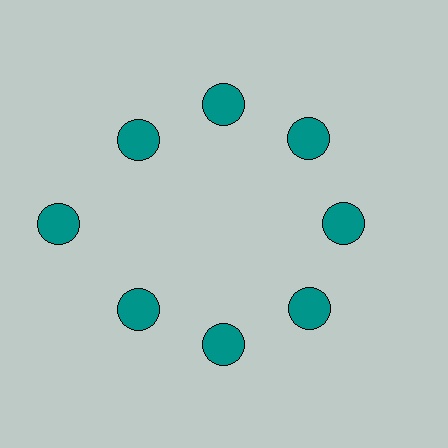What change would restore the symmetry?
The symmetry would be restored by moving it inward, back onto the ring so that all 8 circles sit at equal angles and equal distance from the center.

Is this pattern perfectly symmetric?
No. The 8 teal circles are arranged in a ring, but one element near the 9 o'clock position is pushed outward from the center, breaking the 8-fold rotational symmetry.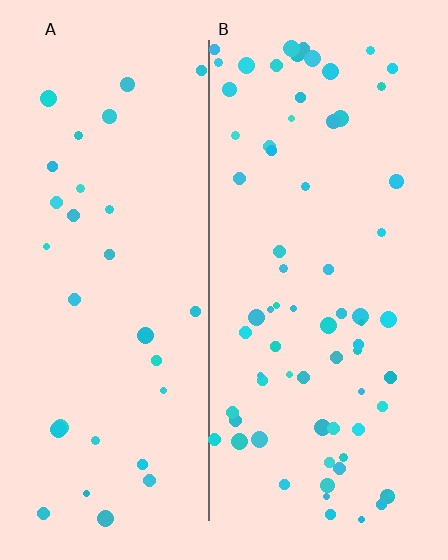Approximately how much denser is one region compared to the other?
Approximately 2.3× — region B over region A.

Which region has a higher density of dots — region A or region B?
B (the right).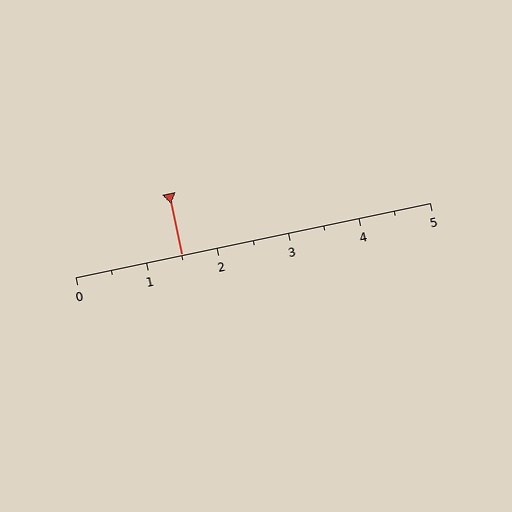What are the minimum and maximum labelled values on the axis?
The axis runs from 0 to 5.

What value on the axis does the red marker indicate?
The marker indicates approximately 1.5.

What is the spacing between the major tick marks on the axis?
The major ticks are spaced 1 apart.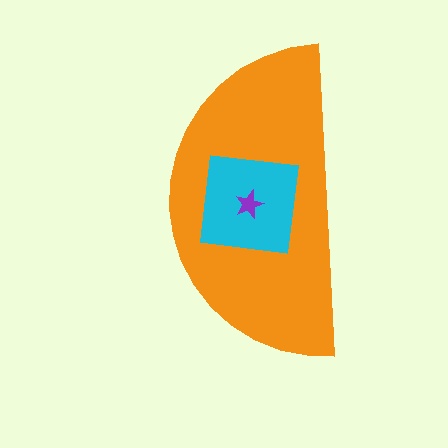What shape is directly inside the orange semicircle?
The cyan square.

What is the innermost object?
The purple star.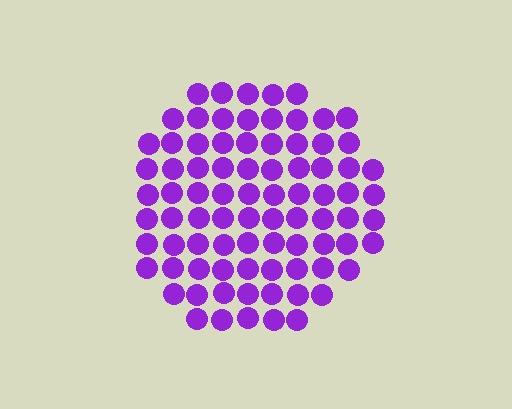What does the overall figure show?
The overall figure shows a circle.